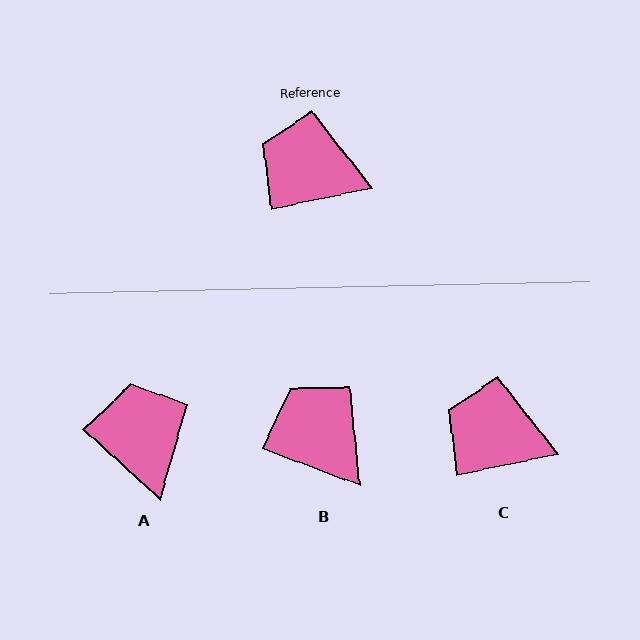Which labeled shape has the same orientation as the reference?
C.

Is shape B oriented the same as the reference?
No, it is off by about 33 degrees.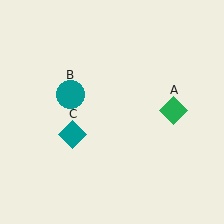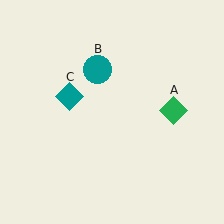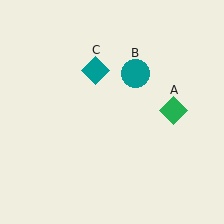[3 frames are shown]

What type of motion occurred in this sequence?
The teal circle (object B), teal diamond (object C) rotated clockwise around the center of the scene.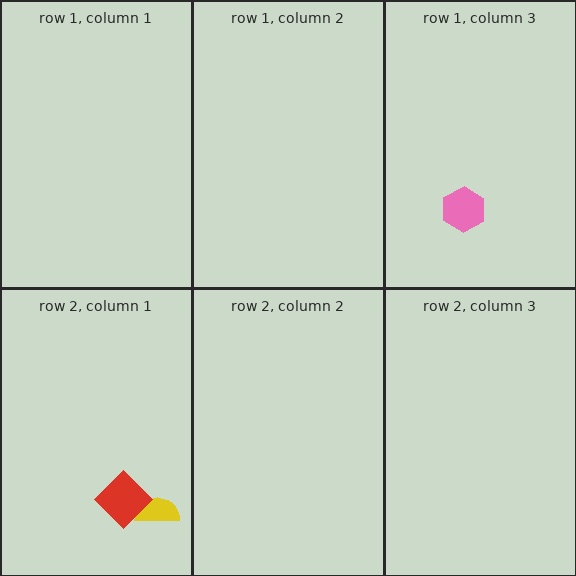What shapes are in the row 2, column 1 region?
The yellow semicircle, the red diamond.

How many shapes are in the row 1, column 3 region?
1.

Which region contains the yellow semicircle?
The row 2, column 1 region.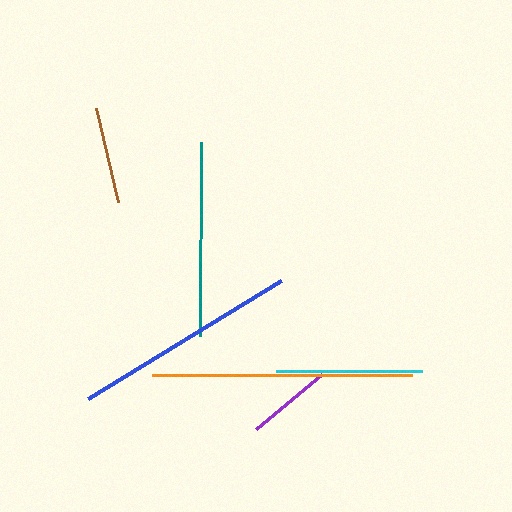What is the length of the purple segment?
The purple segment is approximately 86 pixels long.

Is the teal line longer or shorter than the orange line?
The orange line is longer than the teal line.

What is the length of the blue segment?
The blue segment is approximately 227 pixels long.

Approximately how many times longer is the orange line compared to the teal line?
The orange line is approximately 1.3 times the length of the teal line.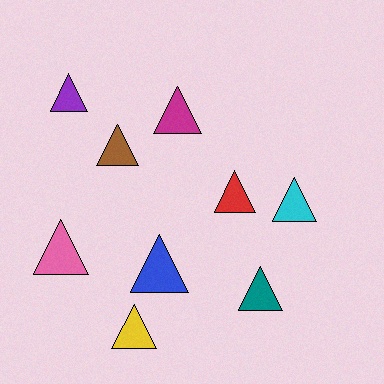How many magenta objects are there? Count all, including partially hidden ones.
There is 1 magenta object.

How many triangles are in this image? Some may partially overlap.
There are 9 triangles.